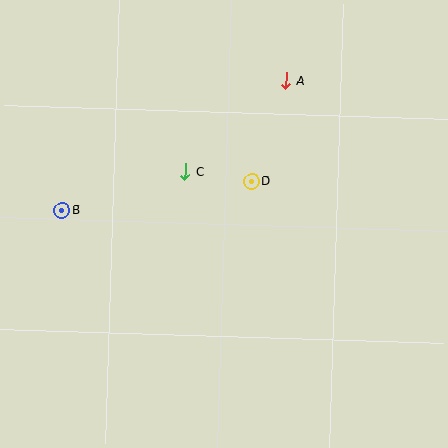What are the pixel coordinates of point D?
Point D is at (251, 181).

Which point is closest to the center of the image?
Point D at (251, 181) is closest to the center.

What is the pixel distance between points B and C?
The distance between B and C is 130 pixels.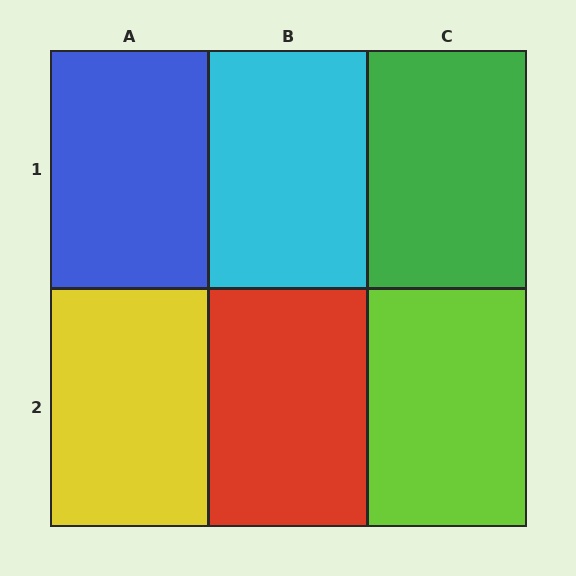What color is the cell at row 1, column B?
Cyan.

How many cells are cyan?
1 cell is cyan.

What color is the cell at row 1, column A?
Blue.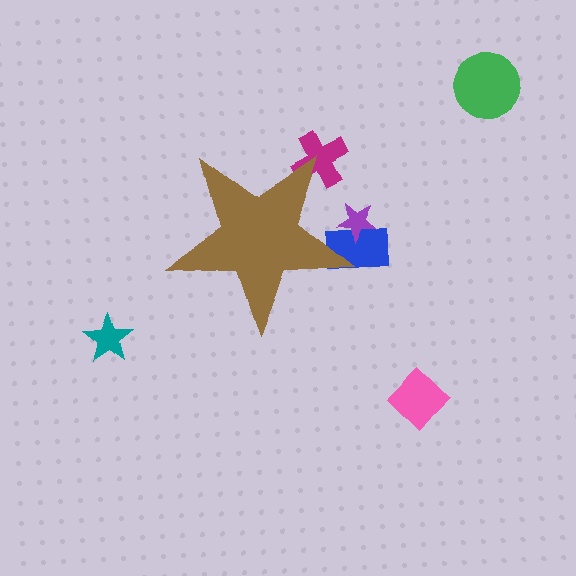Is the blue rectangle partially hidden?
Yes, the blue rectangle is partially hidden behind the brown star.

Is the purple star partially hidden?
Yes, the purple star is partially hidden behind the brown star.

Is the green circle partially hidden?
No, the green circle is fully visible.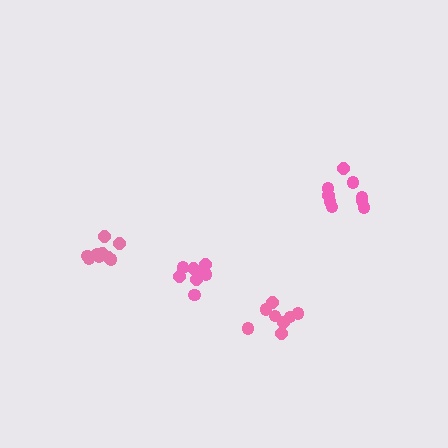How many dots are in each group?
Group 1: 10 dots, Group 2: 9 dots, Group 3: 8 dots, Group 4: 9 dots (36 total).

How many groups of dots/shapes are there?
There are 4 groups.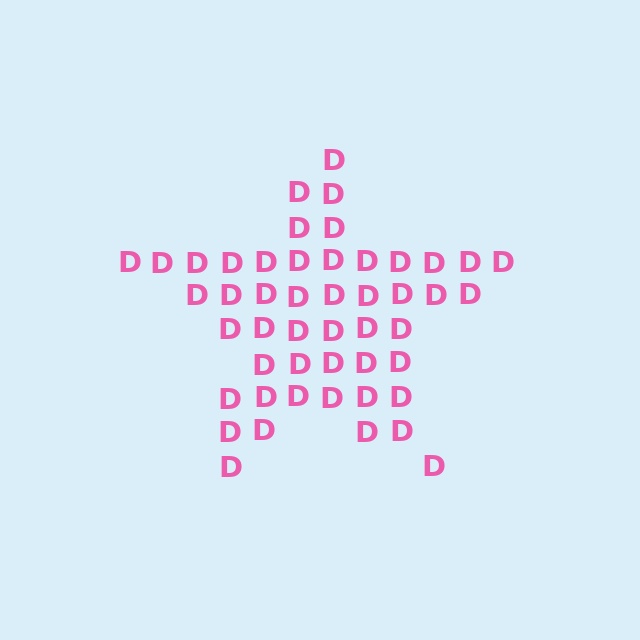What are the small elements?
The small elements are letter D's.